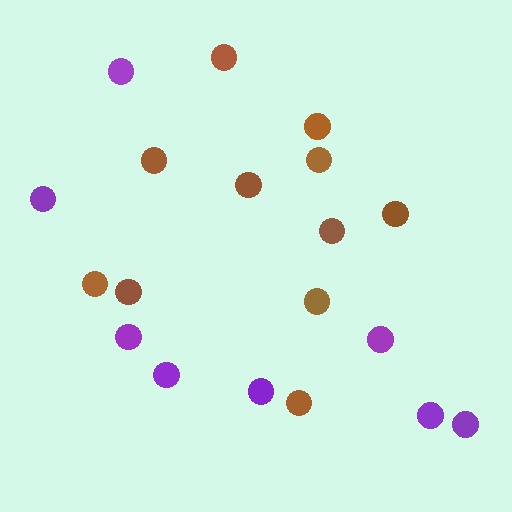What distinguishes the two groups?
There are 2 groups: one group of brown circles (11) and one group of purple circles (8).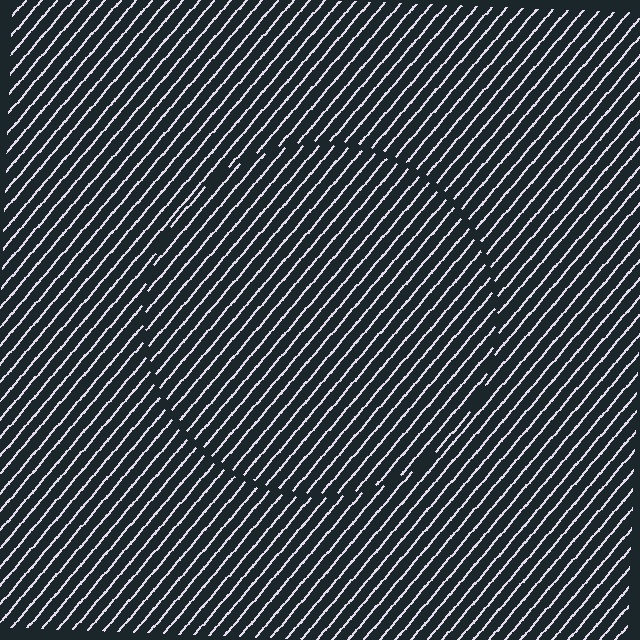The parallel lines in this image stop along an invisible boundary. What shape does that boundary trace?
An illusory circle. The interior of the shape contains the same grating, shifted by half a period — the contour is defined by the phase discontinuity where line-ends from the inner and outer gratings abut.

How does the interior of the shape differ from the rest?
The interior of the shape contains the same grating, shifted by half a period — the contour is defined by the phase discontinuity where line-ends from the inner and outer gratings abut.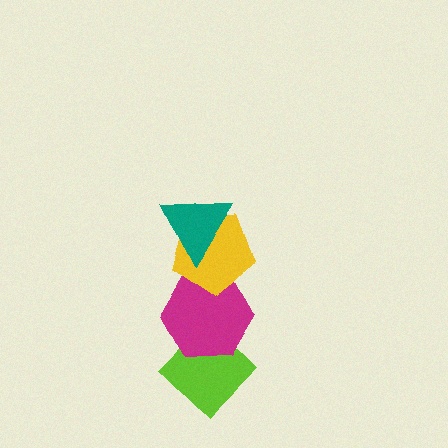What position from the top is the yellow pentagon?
The yellow pentagon is 2nd from the top.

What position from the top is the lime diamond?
The lime diamond is 4th from the top.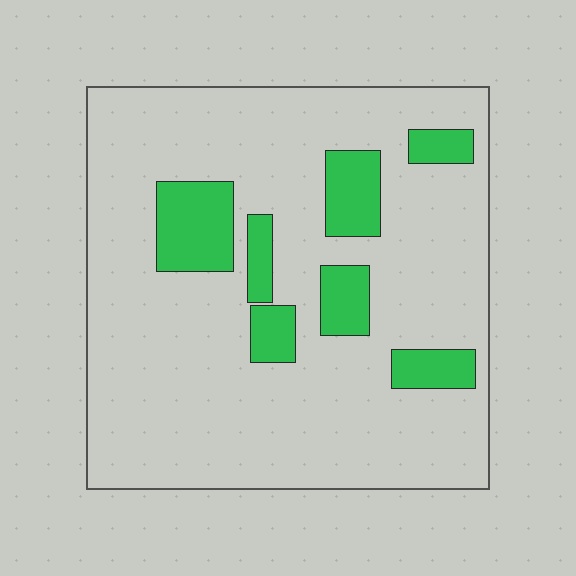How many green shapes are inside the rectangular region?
7.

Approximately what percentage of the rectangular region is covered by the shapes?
Approximately 15%.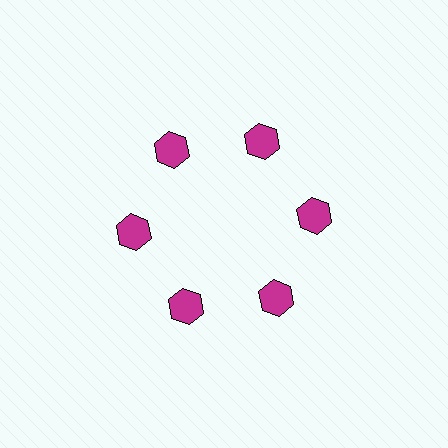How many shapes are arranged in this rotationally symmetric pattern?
There are 6 shapes, arranged in 6 groups of 1.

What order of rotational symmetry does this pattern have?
This pattern has 6-fold rotational symmetry.